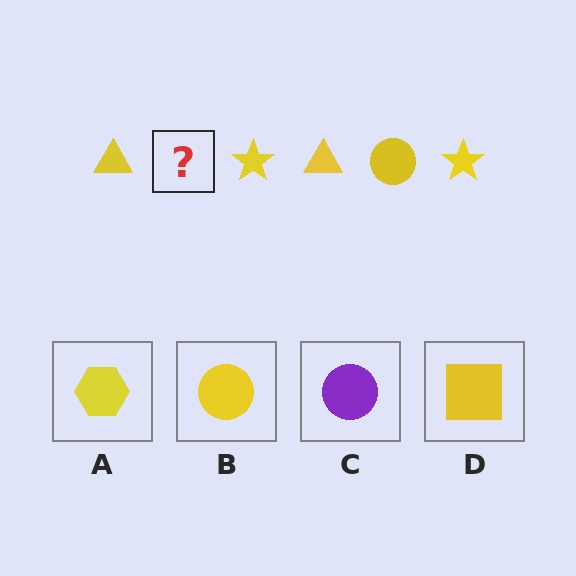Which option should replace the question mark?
Option B.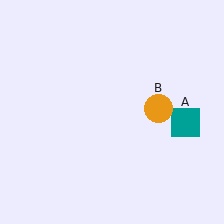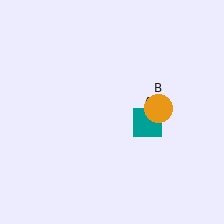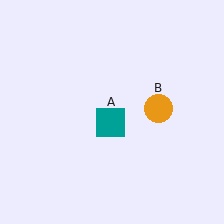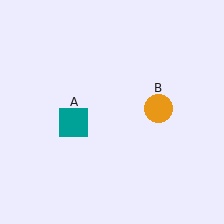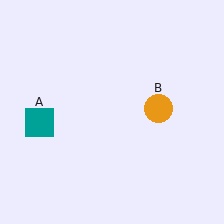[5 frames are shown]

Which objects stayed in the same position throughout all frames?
Orange circle (object B) remained stationary.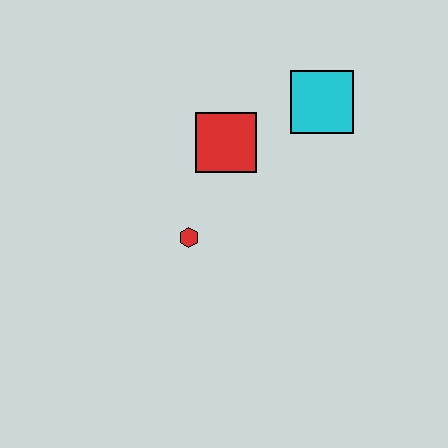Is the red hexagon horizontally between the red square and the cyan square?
No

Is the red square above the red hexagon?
Yes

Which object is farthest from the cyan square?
The red hexagon is farthest from the cyan square.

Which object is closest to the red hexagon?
The red square is closest to the red hexagon.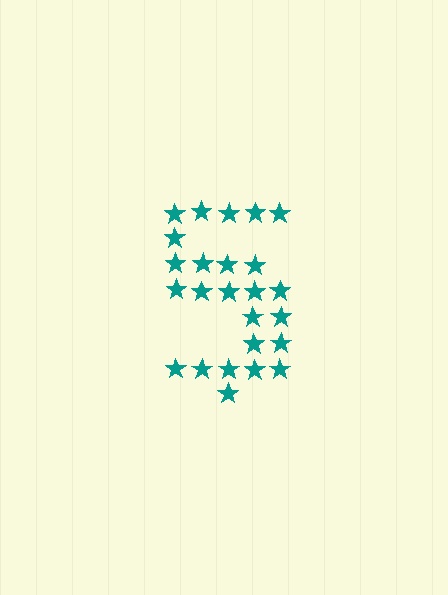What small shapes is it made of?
It is made of small stars.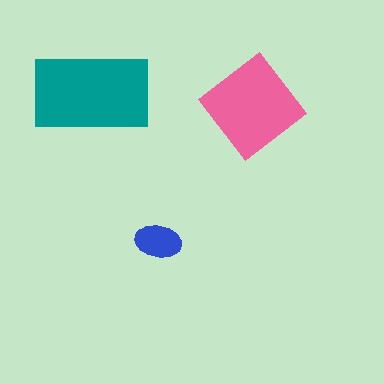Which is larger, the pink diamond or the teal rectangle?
The teal rectangle.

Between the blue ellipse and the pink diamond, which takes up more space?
The pink diamond.